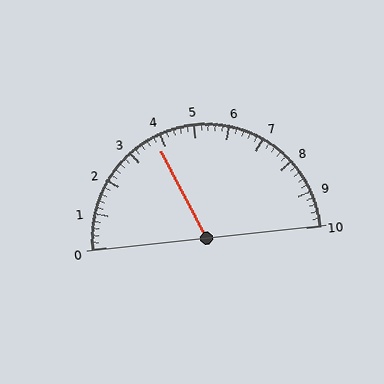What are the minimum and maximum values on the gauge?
The gauge ranges from 0 to 10.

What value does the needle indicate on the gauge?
The needle indicates approximately 3.8.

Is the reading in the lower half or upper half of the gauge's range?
The reading is in the lower half of the range (0 to 10).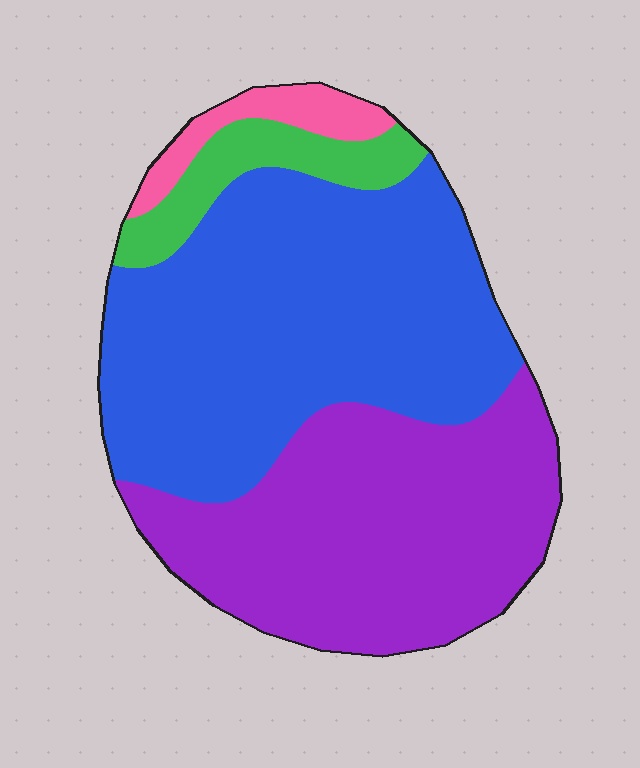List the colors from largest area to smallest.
From largest to smallest: blue, purple, green, pink.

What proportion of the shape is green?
Green covers roughly 10% of the shape.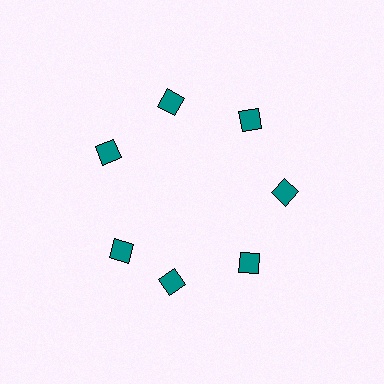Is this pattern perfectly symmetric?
No. The 7 teal diamonds are arranged in a ring, but one element near the 8 o'clock position is rotated out of alignment along the ring, breaking the 7-fold rotational symmetry.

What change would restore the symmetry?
The symmetry would be restored by rotating it back into even spacing with its neighbors so that all 7 diamonds sit at equal angles and equal distance from the center.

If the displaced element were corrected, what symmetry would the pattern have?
It would have 7-fold rotational symmetry — the pattern would map onto itself every 51 degrees.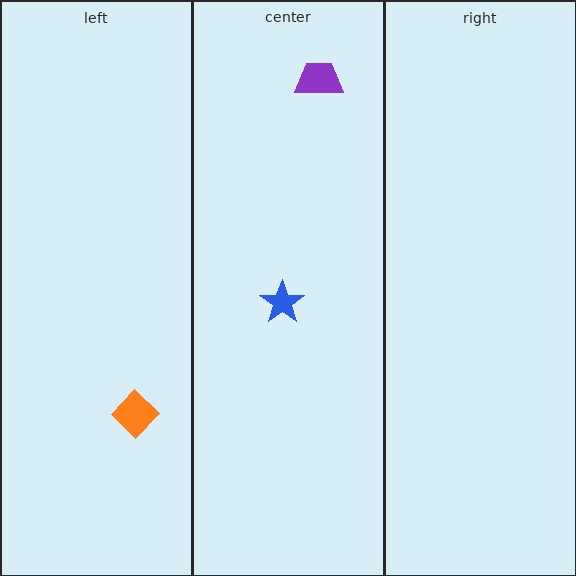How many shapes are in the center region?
2.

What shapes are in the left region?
The orange diamond.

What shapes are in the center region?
The purple trapezoid, the blue star.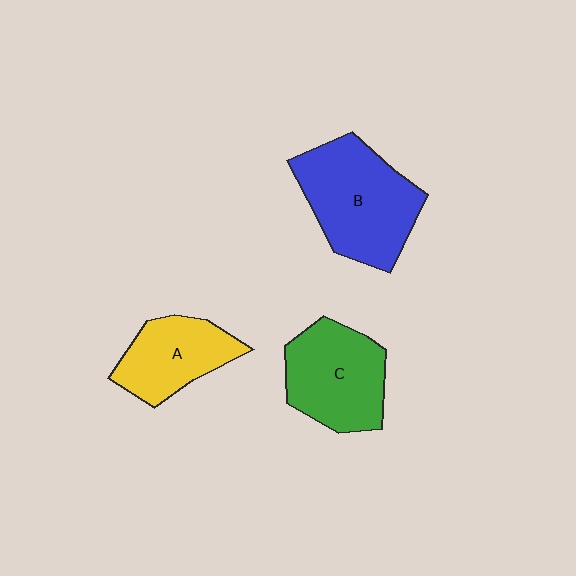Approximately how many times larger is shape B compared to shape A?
Approximately 1.5 times.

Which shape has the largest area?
Shape B (blue).